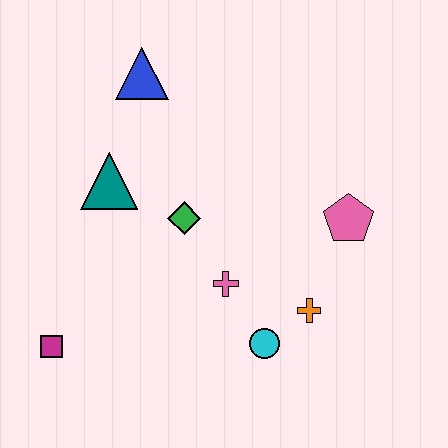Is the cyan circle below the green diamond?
Yes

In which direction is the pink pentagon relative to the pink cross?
The pink pentagon is to the right of the pink cross.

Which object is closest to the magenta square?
The teal triangle is closest to the magenta square.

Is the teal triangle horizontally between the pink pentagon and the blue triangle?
No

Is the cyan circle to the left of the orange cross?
Yes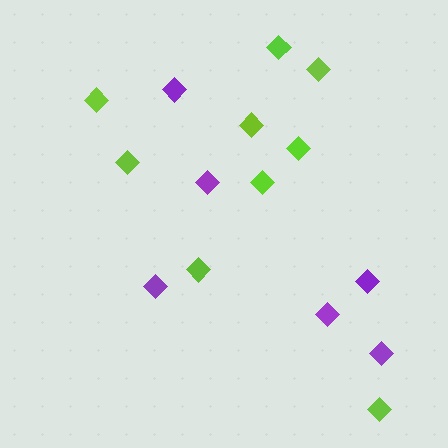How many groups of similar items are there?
There are 2 groups: one group of lime diamonds (9) and one group of purple diamonds (6).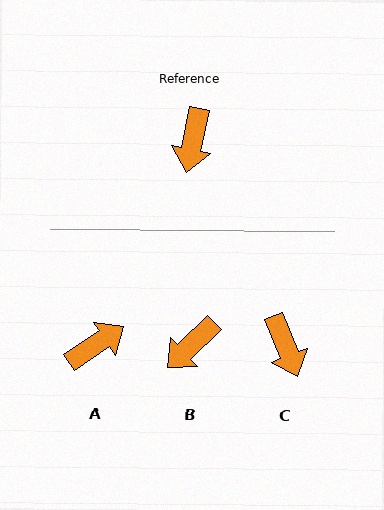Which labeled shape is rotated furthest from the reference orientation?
A, about 135 degrees away.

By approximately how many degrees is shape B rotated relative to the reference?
Approximately 35 degrees clockwise.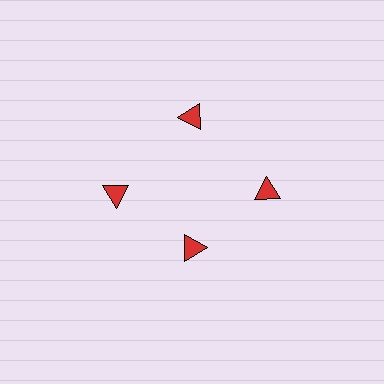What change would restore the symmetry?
The symmetry would be restored by moving it outward, back onto the ring so that all 4 triangles sit at equal angles and equal distance from the center.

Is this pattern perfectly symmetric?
No. The 4 red triangles are arranged in a ring, but one element near the 6 o'clock position is pulled inward toward the center, breaking the 4-fold rotational symmetry.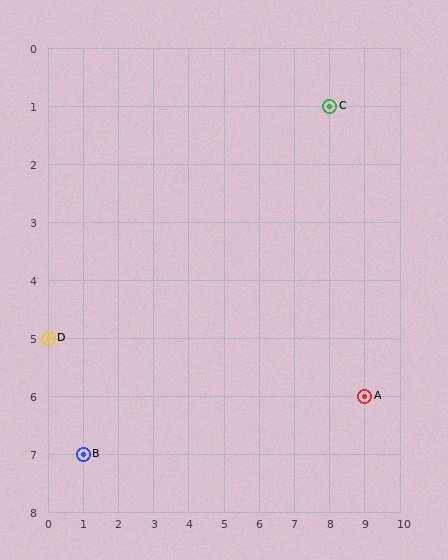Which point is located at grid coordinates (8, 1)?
Point C is at (8, 1).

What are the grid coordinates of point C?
Point C is at grid coordinates (8, 1).